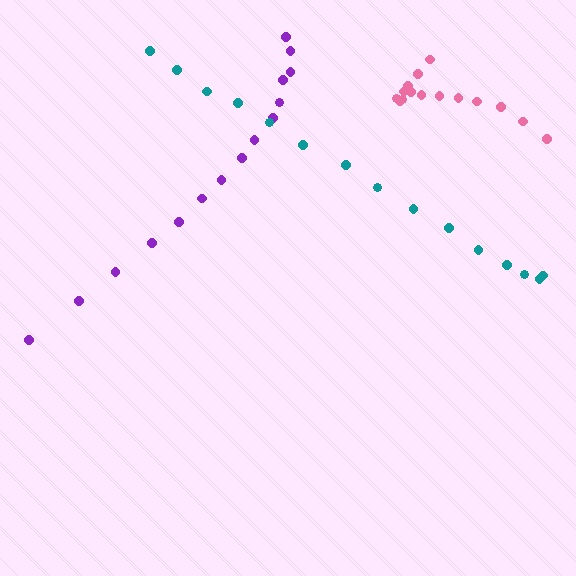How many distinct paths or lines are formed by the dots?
There are 3 distinct paths.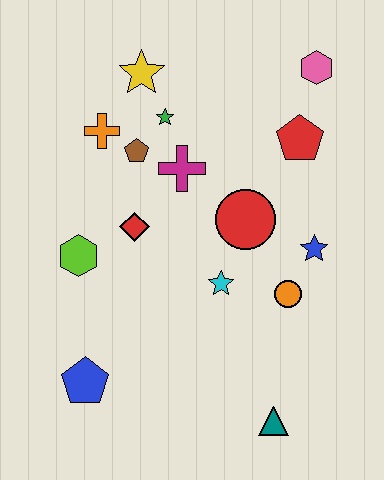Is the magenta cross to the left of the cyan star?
Yes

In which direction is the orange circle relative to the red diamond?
The orange circle is to the right of the red diamond.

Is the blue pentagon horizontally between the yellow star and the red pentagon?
No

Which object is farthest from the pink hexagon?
The blue pentagon is farthest from the pink hexagon.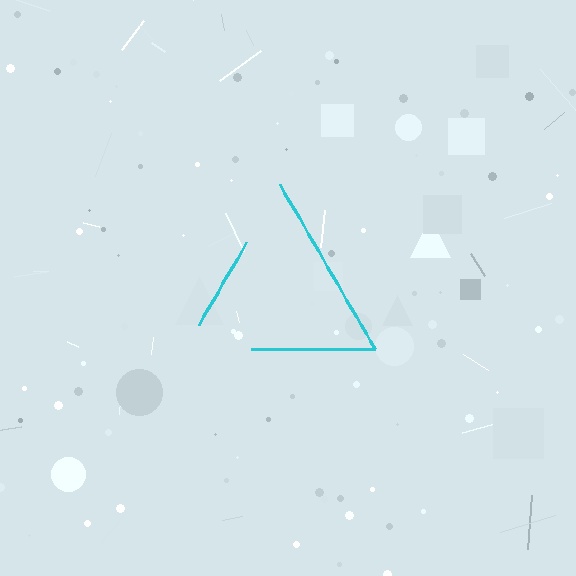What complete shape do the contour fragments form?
The contour fragments form a triangle.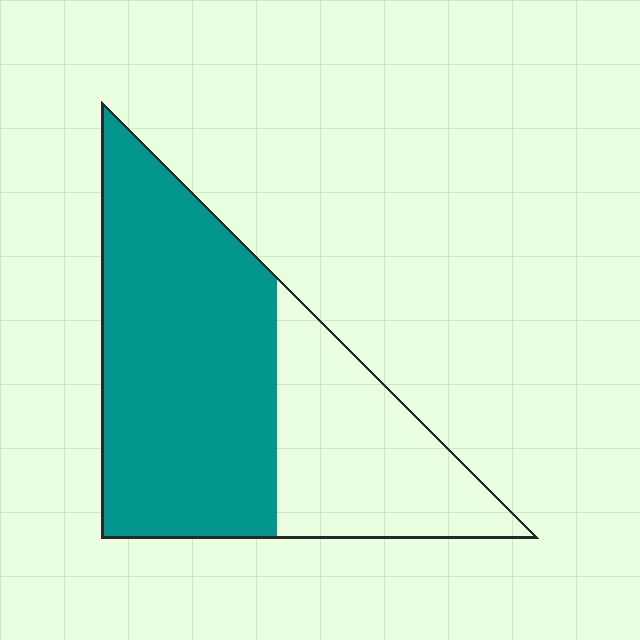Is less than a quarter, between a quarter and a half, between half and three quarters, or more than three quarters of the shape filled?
Between half and three quarters.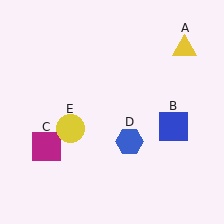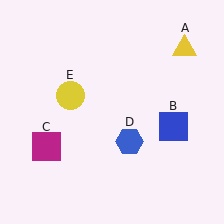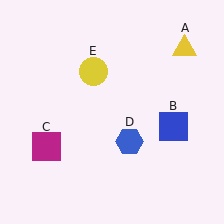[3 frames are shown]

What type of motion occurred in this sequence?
The yellow circle (object E) rotated clockwise around the center of the scene.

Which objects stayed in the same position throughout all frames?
Yellow triangle (object A) and blue square (object B) and magenta square (object C) and blue hexagon (object D) remained stationary.